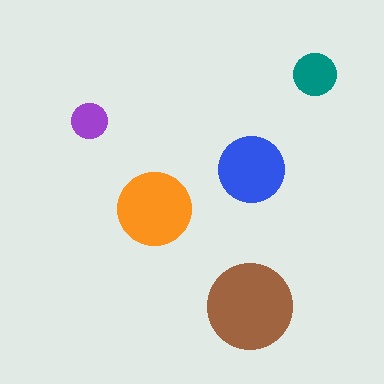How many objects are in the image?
There are 5 objects in the image.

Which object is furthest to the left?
The purple circle is leftmost.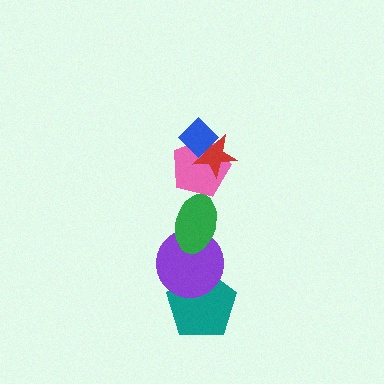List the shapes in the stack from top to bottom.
From top to bottom: the blue diamond, the red star, the pink pentagon, the green ellipse, the purple circle, the teal pentagon.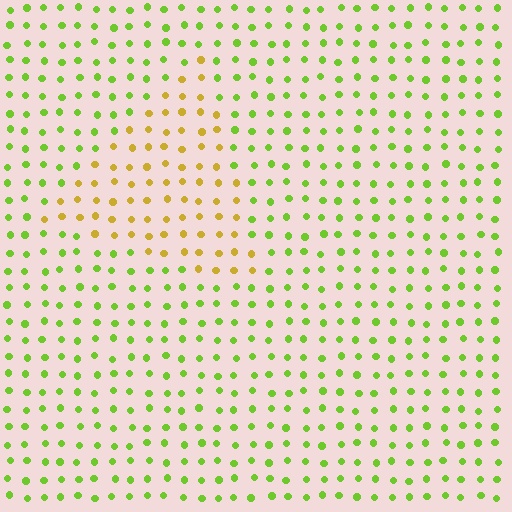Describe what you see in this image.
The image is filled with small lime elements in a uniform arrangement. A triangle-shaped region is visible where the elements are tinted to a slightly different hue, forming a subtle color boundary.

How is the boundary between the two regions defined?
The boundary is defined purely by a slight shift in hue (about 47 degrees). Spacing, size, and orientation are identical on both sides.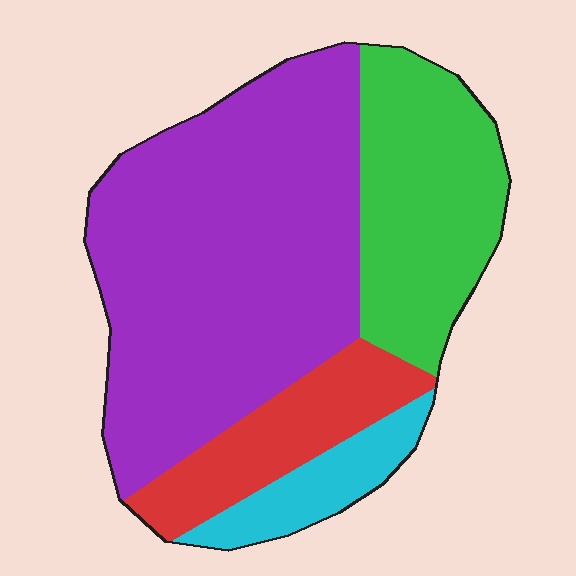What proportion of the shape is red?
Red takes up about one eighth (1/8) of the shape.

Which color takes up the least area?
Cyan, at roughly 10%.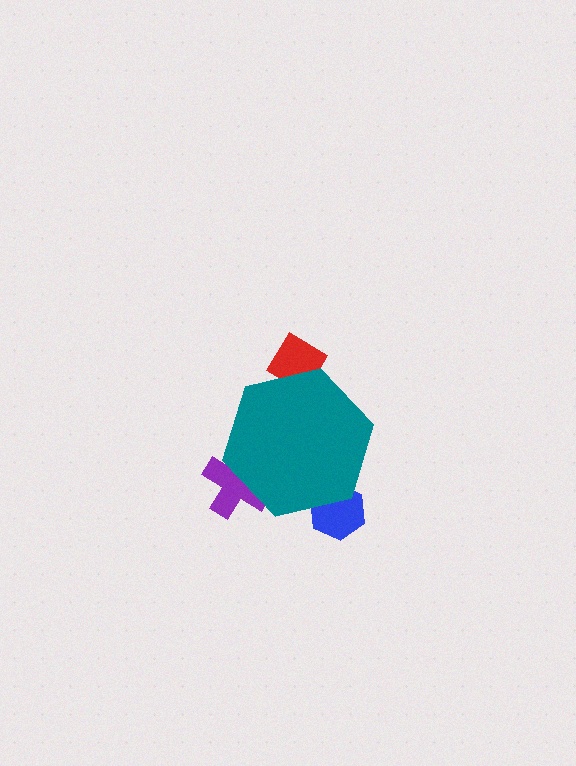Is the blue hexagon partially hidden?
Yes, the blue hexagon is partially hidden behind the teal hexagon.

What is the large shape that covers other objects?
A teal hexagon.